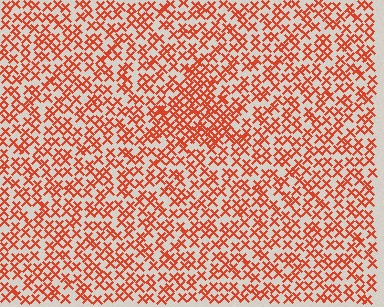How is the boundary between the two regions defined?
The boundary is defined by a change in element density (approximately 1.7x ratio). All elements are the same color, size, and shape.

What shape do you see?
I see a triangle.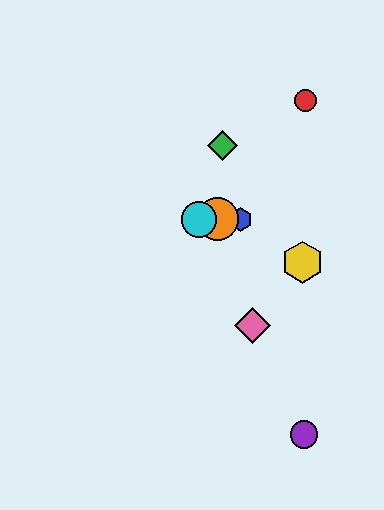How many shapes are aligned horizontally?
3 shapes (the blue hexagon, the orange circle, the cyan circle) are aligned horizontally.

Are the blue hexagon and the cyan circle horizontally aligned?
Yes, both are at y≈219.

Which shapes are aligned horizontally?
The blue hexagon, the orange circle, the cyan circle are aligned horizontally.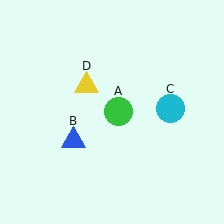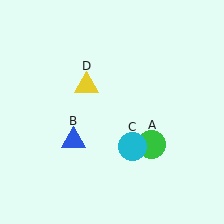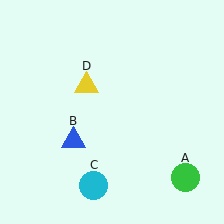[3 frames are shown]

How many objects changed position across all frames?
2 objects changed position: green circle (object A), cyan circle (object C).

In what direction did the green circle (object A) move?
The green circle (object A) moved down and to the right.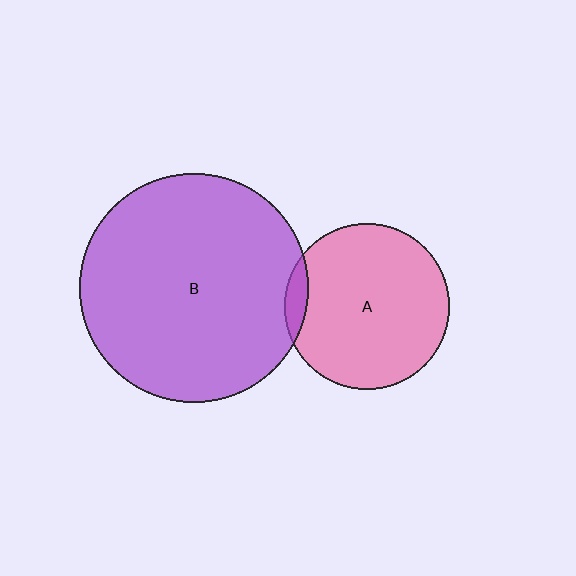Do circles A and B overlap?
Yes.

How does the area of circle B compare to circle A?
Approximately 1.9 times.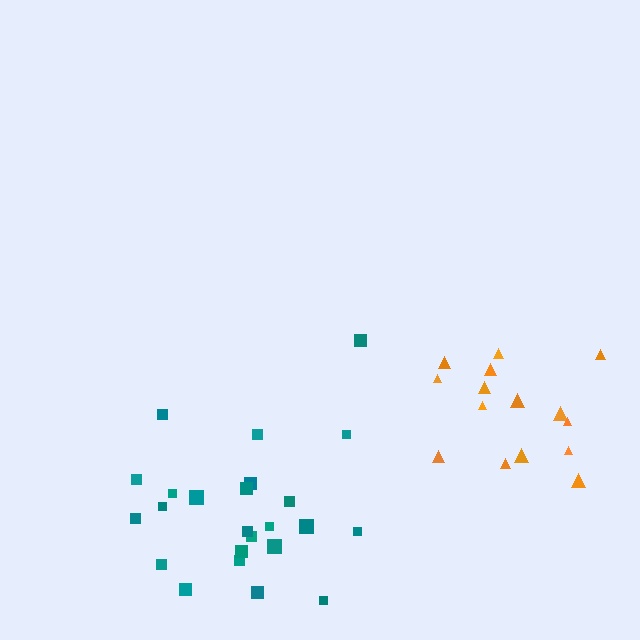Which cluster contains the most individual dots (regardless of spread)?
Teal (24).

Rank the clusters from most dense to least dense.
teal, orange.